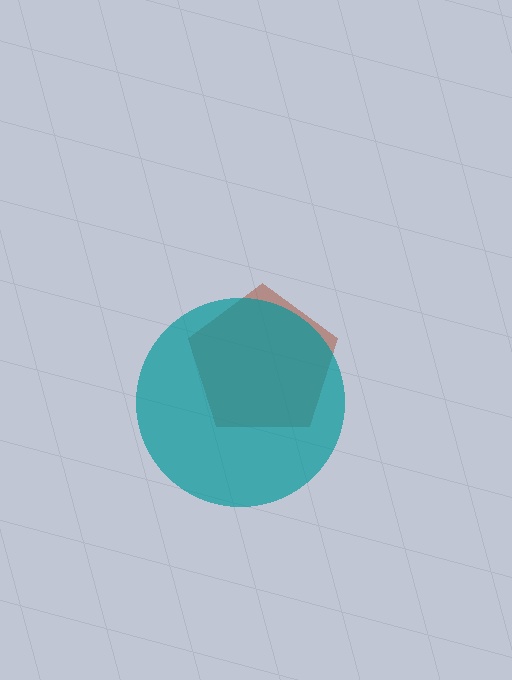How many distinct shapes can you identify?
There are 2 distinct shapes: a brown pentagon, a teal circle.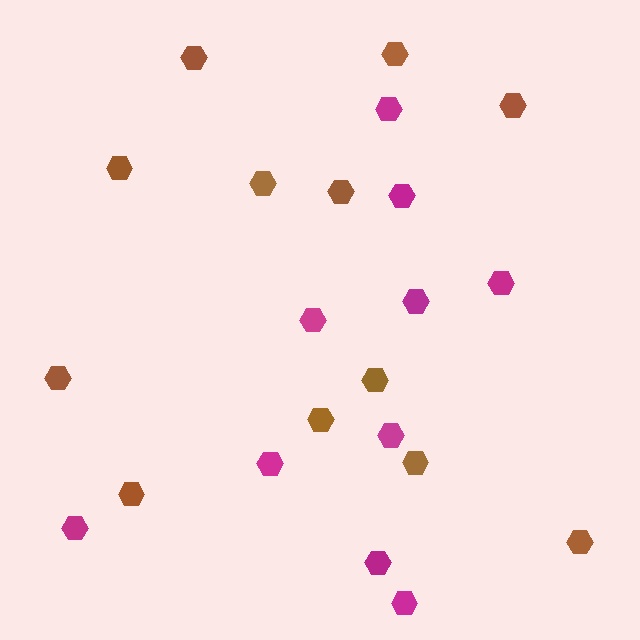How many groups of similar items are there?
There are 2 groups: one group of magenta hexagons (10) and one group of brown hexagons (12).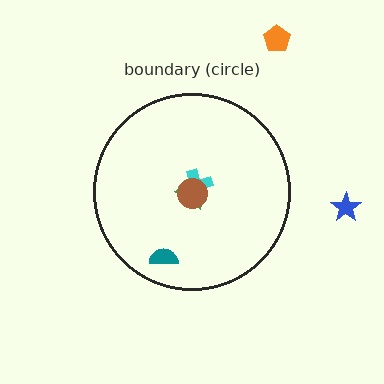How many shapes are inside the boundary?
4 inside, 2 outside.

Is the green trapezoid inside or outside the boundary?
Inside.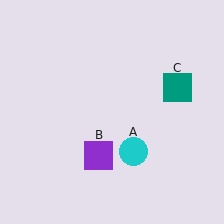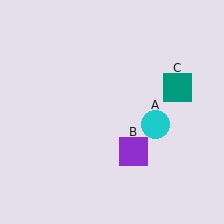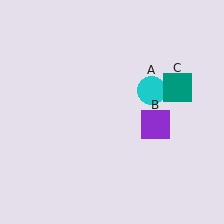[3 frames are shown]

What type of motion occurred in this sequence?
The cyan circle (object A), purple square (object B) rotated counterclockwise around the center of the scene.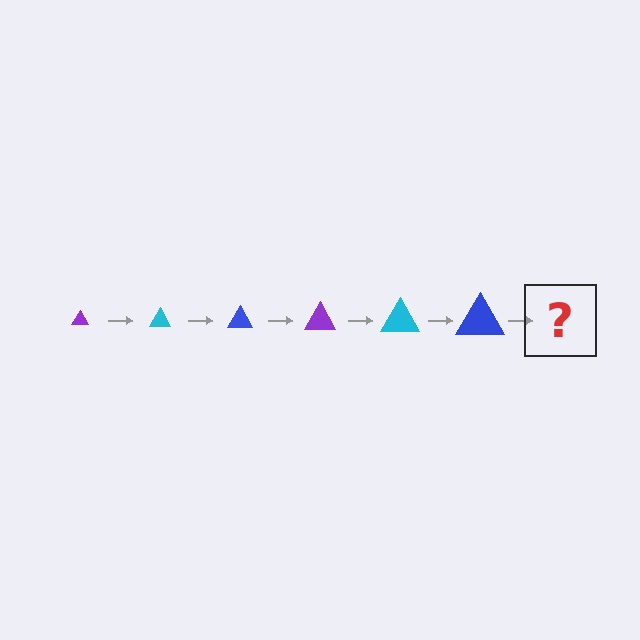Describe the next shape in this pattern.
It should be a purple triangle, larger than the previous one.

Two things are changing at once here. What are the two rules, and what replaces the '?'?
The two rules are that the triangle grows larger each step and the color cycles through purple, cyan, and blue. The '?' should be a purple triangle, larger than the previous one.